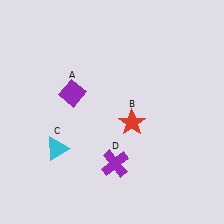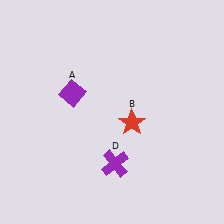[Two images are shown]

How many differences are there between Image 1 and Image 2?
There is 1 difference between the two images.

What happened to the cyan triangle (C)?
The cyan triangle (C) was removed in Image 2. It was in the bottom-left area of Image 1.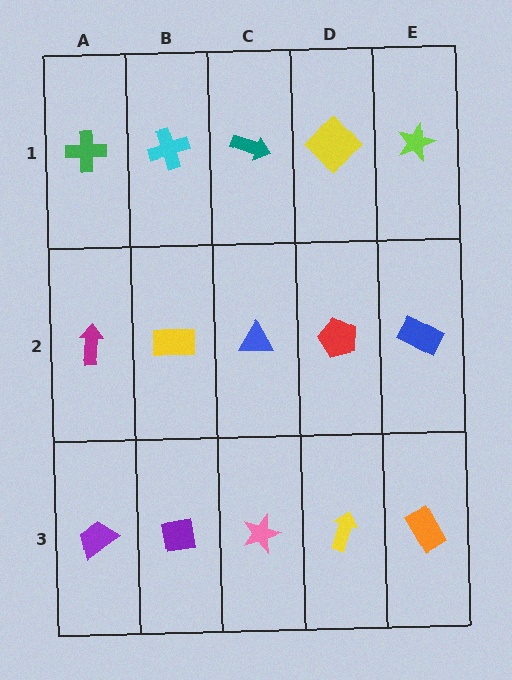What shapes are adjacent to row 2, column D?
A yellow diamond (row 1, column D), a yellow arrow (row 3, column D), a blue triangle (row 2, column C), a blue rectangle (row 2, column E).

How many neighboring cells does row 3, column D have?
3.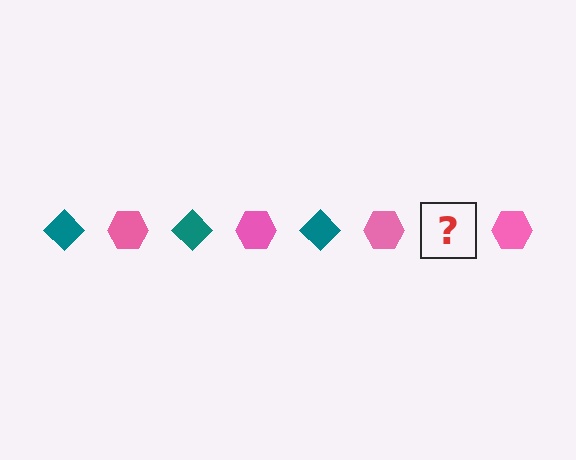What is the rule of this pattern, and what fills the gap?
The rule is that the pattern alternates between teal diamond and pink hexagon. The gap should be filled with a teal diamond.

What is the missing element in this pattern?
The missing element is a teal diamond.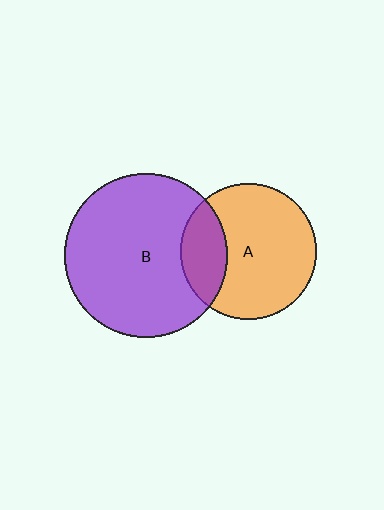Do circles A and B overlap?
Yes.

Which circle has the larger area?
Circle B (purple).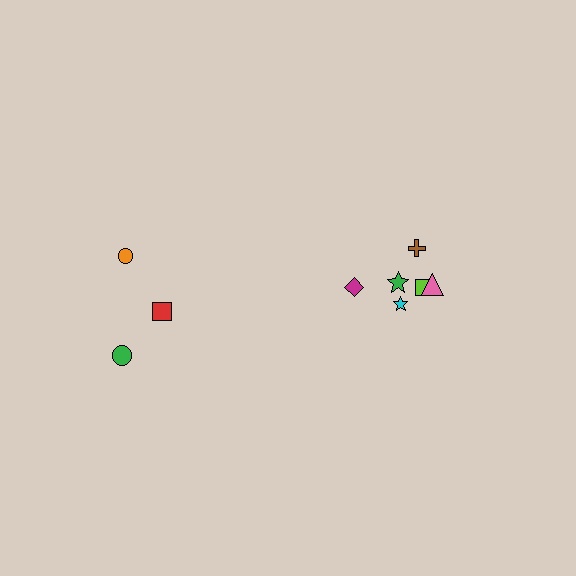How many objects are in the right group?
There are 6 objects.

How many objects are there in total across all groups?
There are 9 objects.